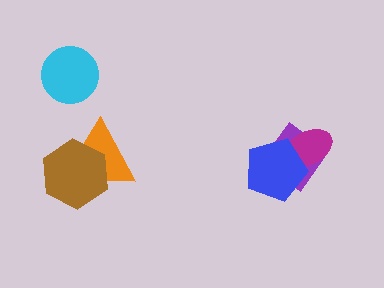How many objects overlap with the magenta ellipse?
2 objects overlap with the magenta ellipse.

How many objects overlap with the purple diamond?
2 objects overlap with the purple diamond.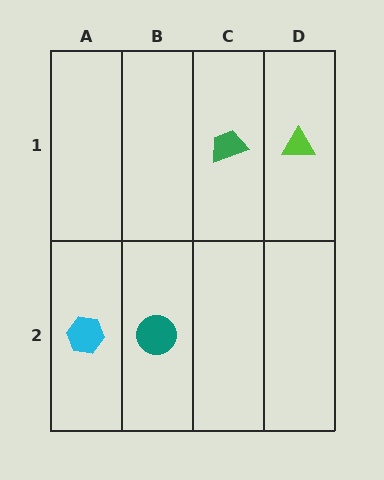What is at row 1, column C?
A green trapezoid.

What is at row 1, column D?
A lime triangle.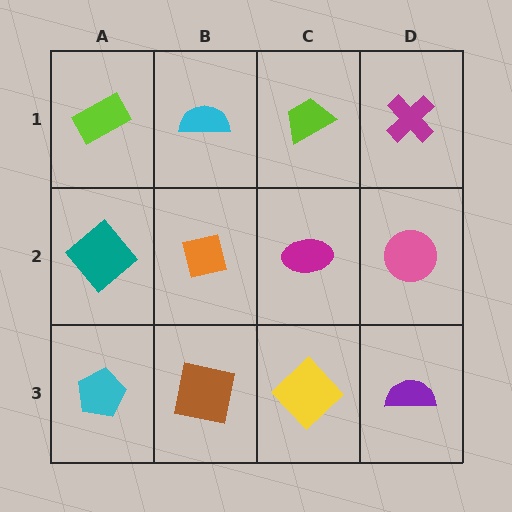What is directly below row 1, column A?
A teal diamond.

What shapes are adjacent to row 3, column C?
A magenta ellipse (row 2, column C), a brown square (row 3, column B), a purple semicircle (row 3, column D).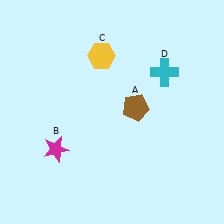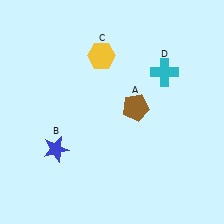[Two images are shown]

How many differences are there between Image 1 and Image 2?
There is 1 difference between the two images.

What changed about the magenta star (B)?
In Image 1, B is magenta. In Image 2, it changed to blue.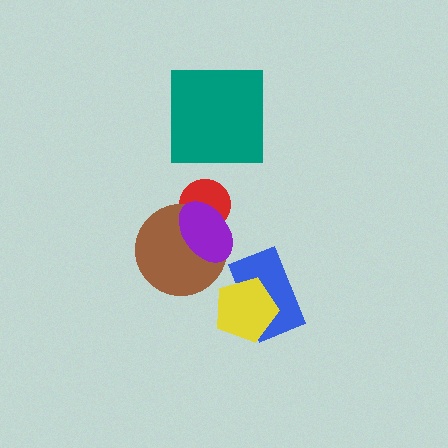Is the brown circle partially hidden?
Yes, it is partially covered by another shape.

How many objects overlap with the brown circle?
2 objects overlap with the brown circle.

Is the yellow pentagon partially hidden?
No, no other shape covers it.